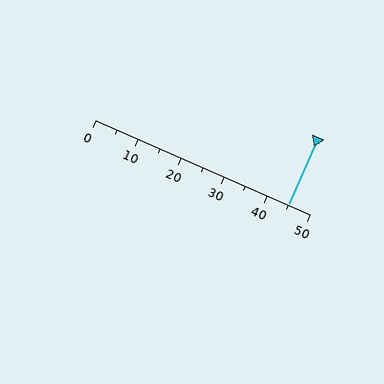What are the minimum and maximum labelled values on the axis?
The axis runs from 0 to 50.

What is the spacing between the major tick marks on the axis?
The major ticks are spaced 10 apart.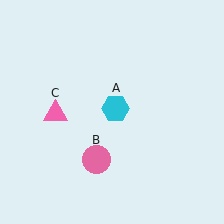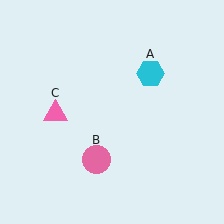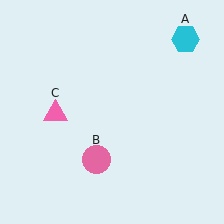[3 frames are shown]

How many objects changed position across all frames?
1 object changed position: cyan hexagon (object A).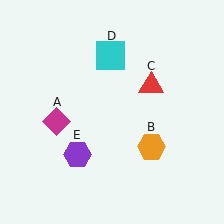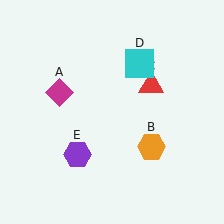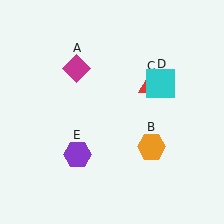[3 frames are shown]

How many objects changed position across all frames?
2 objects changed position: magenta diamond (object A), cyan square (object D).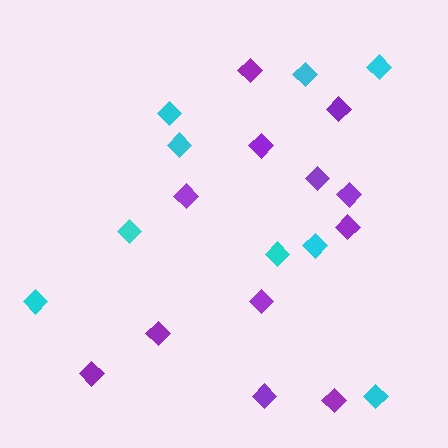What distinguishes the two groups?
There are 2 groups: one group of purple diamonds (12) and one group of cyan diamonds (9).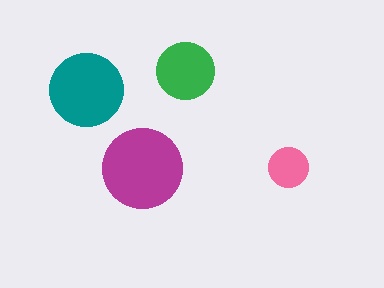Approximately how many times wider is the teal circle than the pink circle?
About 2 times wider.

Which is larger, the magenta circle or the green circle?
The magenta one.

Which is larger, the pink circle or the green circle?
The green one.